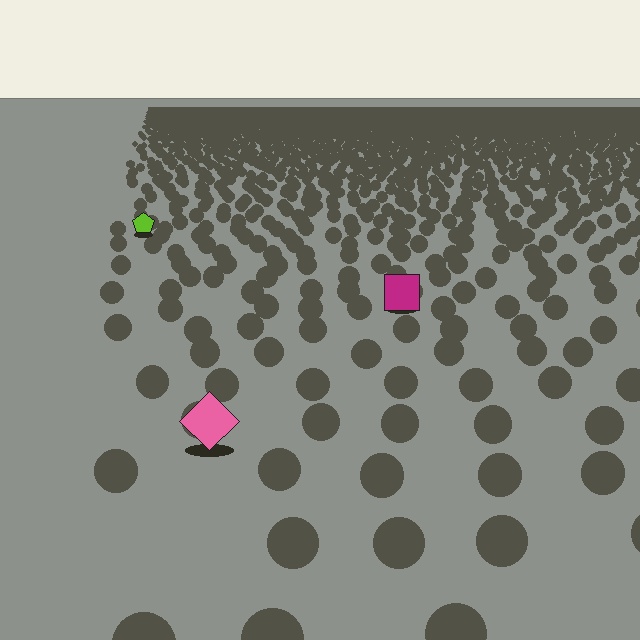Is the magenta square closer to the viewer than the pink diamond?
No. The pink diamond is closer — you can tell from the texture gradient: the ground texture is coarser near it.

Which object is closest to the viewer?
The pink diamond is closest. The texture marks near it are larger and more spread out.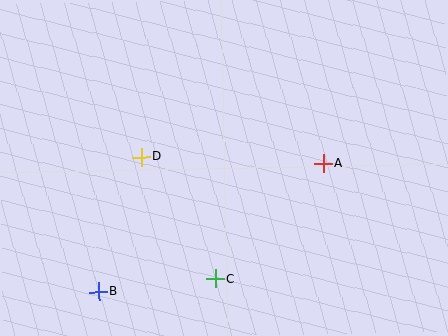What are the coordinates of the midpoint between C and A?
The midpoint between C and A is at (269, 221).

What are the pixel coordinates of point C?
Point C is at (216, 279).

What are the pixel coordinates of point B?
Point B is at (99, 292).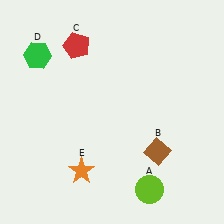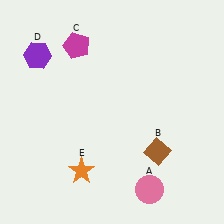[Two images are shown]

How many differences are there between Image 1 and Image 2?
There are 3 differences between the two images.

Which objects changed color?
A changed from lime to pink. C changed from red to magenta. D changed from green to purple.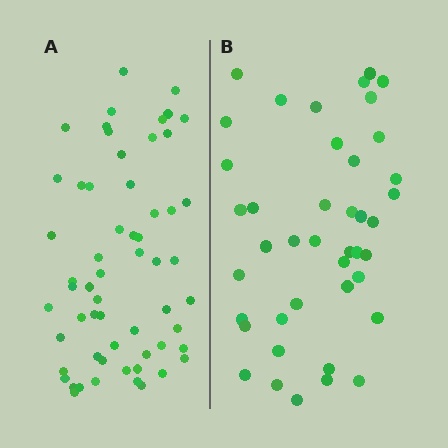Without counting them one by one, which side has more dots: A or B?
Region A (the left region) has more dots.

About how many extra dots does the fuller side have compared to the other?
Region A has approximately 15 more dots than region B.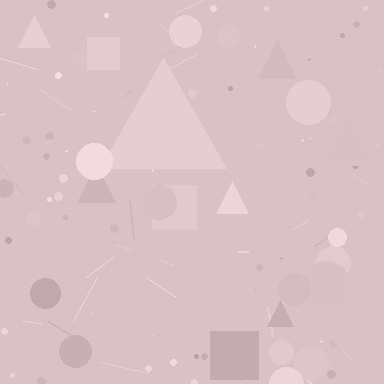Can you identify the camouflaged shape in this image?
The camouflaged shape is a triangle.